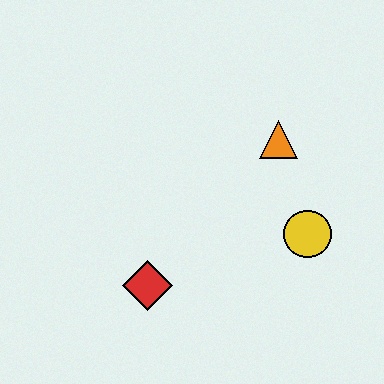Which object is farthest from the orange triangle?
The red diamond is farthest from the orange triangle.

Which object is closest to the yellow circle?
The orange triangle is closest to the yellow circle.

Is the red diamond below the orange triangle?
Yes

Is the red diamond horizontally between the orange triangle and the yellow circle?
No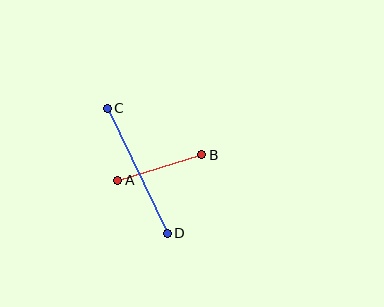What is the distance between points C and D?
The distance is approximately 138 pixels.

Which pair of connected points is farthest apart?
Points C and D are farthest apart.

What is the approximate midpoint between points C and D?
The midpoint is at approximately (137, 171) pixels.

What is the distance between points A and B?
The distance is approximately 88 pixels.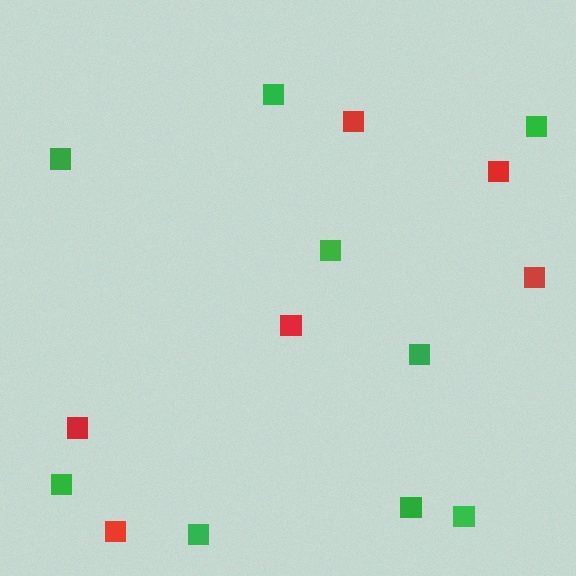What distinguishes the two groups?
There are 2 groups: one group of green squares (9) and one group of red squares (6).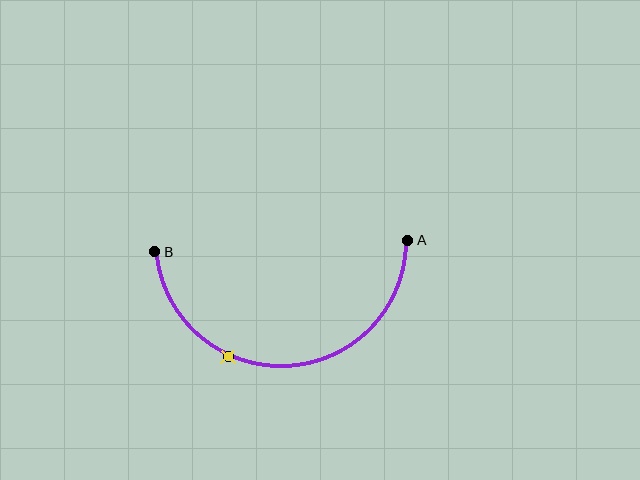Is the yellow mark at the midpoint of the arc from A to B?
No. The yellow mark lies on the arc but is closer to endpoint B. The arc midpoint would be at the point on the curve equidistant along the arc from both A and B.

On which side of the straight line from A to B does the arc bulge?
The arc bulges below the straight line connecting A and B.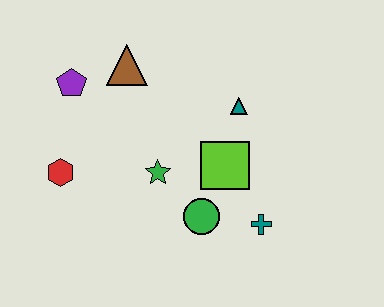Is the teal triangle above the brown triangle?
No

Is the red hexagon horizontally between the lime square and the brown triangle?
No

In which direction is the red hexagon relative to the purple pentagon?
The red hexagon is below the purple pentagon.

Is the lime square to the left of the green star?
No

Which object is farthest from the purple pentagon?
The teal cross is farthest from the purple pentagon.